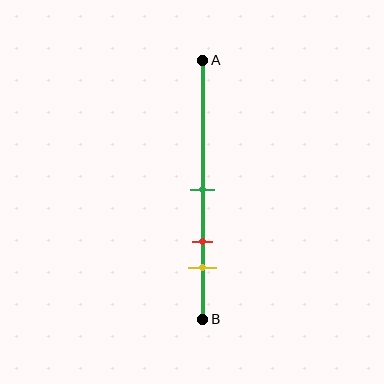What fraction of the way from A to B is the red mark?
The red mark is approximately 70% (0.7) of the way from A to B.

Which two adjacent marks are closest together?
The red and yellow marks are the closest adjacent pair.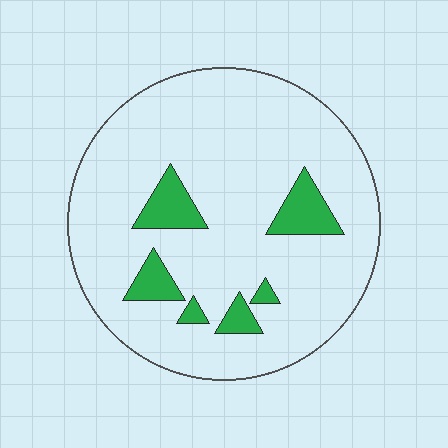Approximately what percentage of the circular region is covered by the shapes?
Approximately 10%.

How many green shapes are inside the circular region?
6.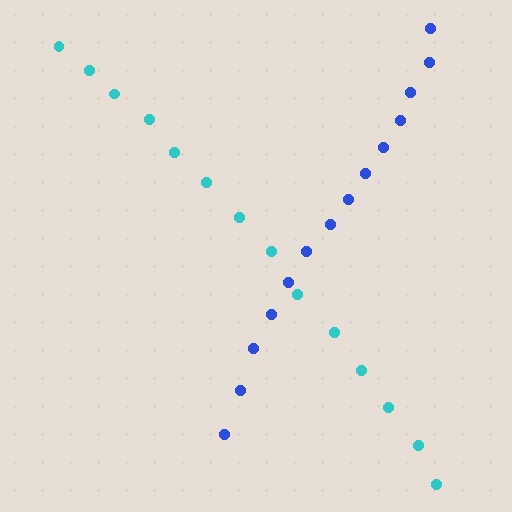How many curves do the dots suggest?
There are 2 distinct paths.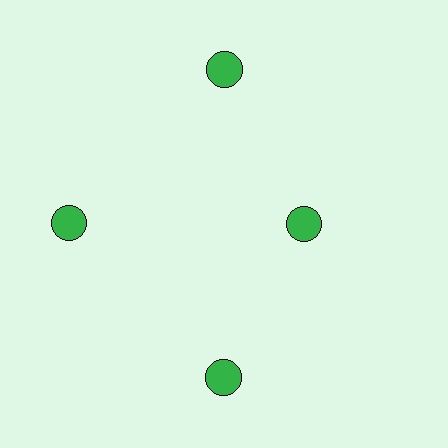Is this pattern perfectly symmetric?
No. The 4 green circles are arranged in a ring, but one element near the 3 o'clock position is pulled inward toward the center, breaking the 4-fold rotational symmetry.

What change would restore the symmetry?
The symmetry would be restored by moving it outward, back onto the ring so that all 4 circles sit at equal angles and equal distance from the center.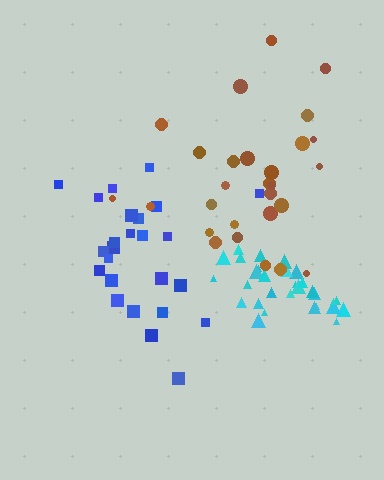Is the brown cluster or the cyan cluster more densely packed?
Cyan.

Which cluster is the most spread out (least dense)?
Brown.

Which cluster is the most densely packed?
Cyan.